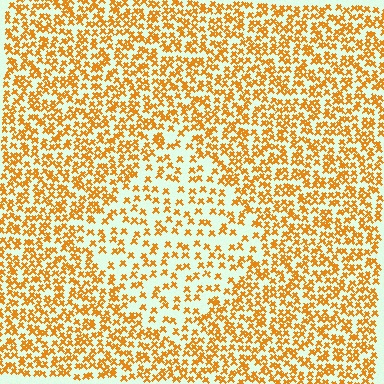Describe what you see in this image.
The image contains small orange elements arranged at two different densities. A diamond-shaped region is visible where the elements are less densely packed than the surrounding area.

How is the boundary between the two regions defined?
The boundary is defined by a change in element density (approximately 1.9x ratio). All elements are the same color, size, and shape.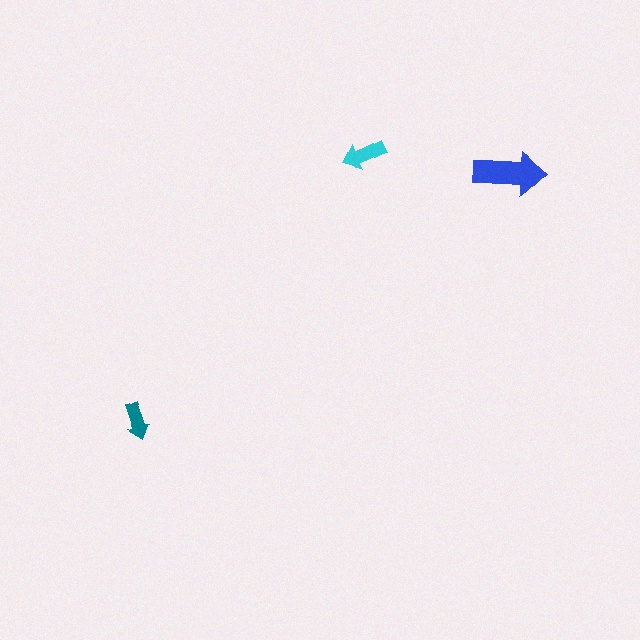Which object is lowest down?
The teal arrow is bottommost.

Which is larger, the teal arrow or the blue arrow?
The blue one.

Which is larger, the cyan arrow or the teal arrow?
The cyan one.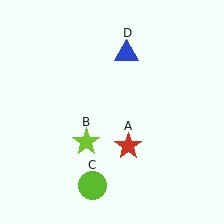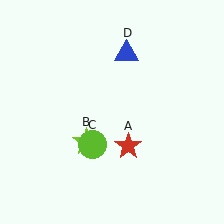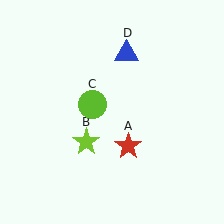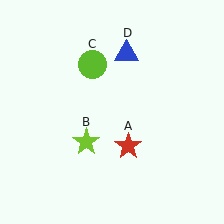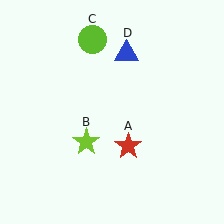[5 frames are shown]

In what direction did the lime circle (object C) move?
The lime circle (object C) moved up.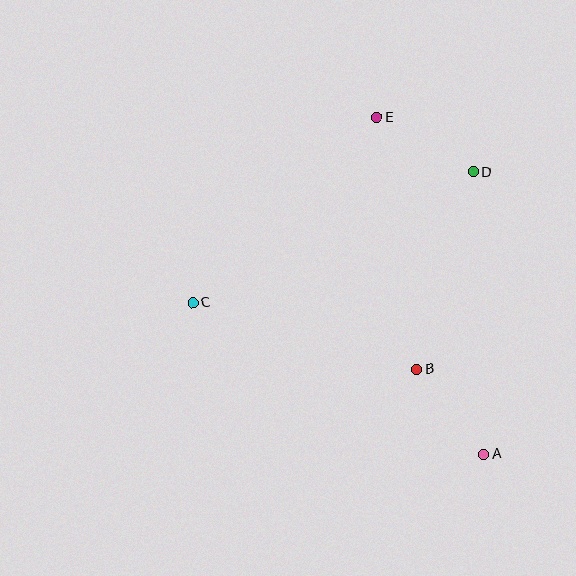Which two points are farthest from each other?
Points A and E are farthest from each other.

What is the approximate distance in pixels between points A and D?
The distance between A and D is approximately 282 pixels.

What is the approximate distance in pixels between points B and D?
The distance between B and D is approximately 205 pixels.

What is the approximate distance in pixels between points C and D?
The distance between C and D is approximately 309 pixels.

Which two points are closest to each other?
Points A and B are closest to each other.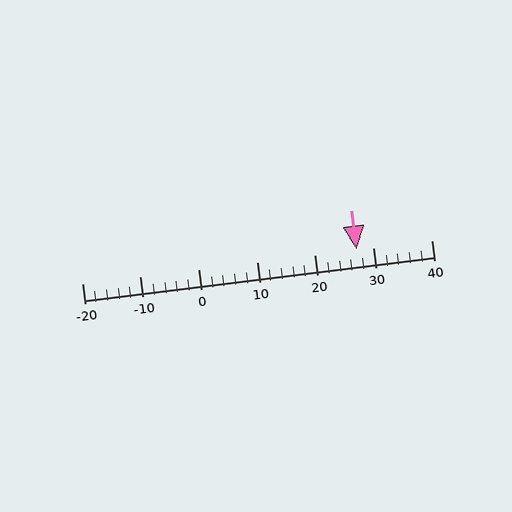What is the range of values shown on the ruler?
The ruler shows values from -20 to 40.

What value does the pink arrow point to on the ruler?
The pink arrow points to approximately 27.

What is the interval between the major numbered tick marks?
The major tick marks are spaced 10 units apart.